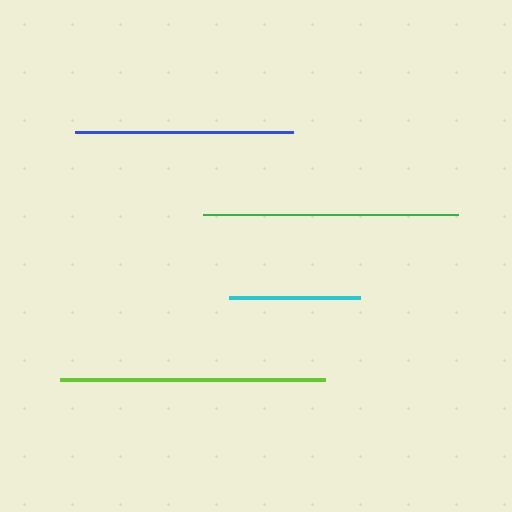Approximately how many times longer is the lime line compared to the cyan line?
The lime line is approximately 2.0 times the length of the cyan line.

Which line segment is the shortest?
The cyan line is the shortest at approximately 132 pixels.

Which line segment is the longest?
The lime line is the longest at approximately 265 pixels.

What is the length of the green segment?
The green segment is approximately 256 pixels long.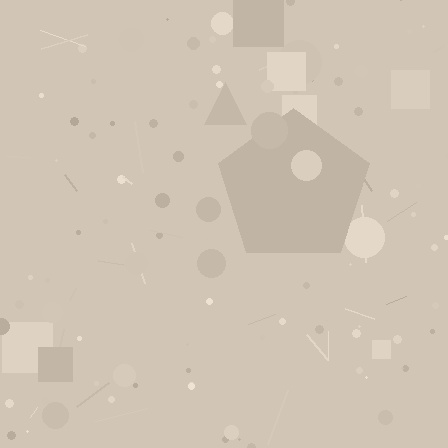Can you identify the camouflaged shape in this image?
The camouflaged shape is a pentagon.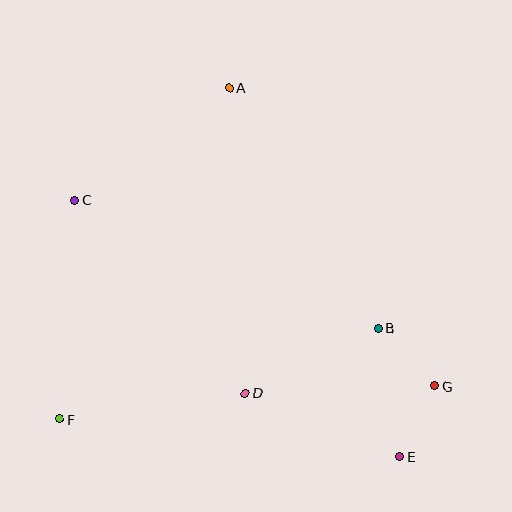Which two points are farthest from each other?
Points C and E are farthest from each other.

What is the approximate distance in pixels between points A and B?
The distance between A and B is approximately 283 pixels.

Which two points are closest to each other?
Points E and G are closest to each other.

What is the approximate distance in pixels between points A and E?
The distance between A and E is approximately 407 pixels.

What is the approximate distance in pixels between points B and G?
The distance between B and G is approximately 81 pixels.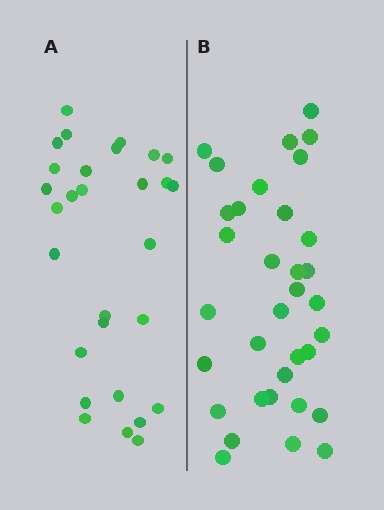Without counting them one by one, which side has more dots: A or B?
Region B (the right region) has more dots.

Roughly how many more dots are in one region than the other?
Region B has about 5 more dots than region A.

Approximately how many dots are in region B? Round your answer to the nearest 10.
About 30 dots. (The exact count is 34, which rounds to 30.)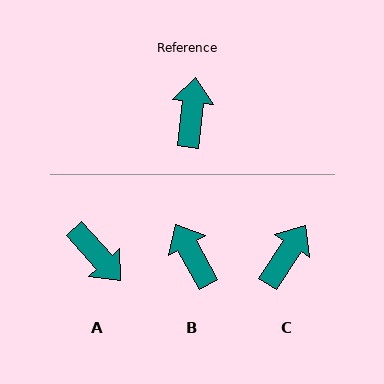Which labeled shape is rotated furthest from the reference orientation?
A, about 131 degrees away.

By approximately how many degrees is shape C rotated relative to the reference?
Approximately 26 degrees clockwise.